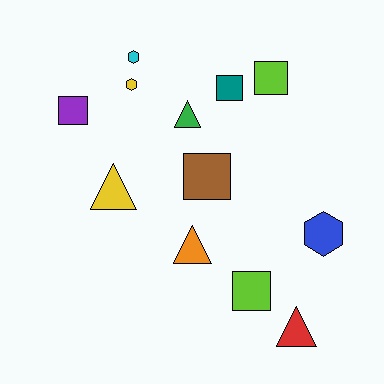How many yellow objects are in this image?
There are 2 yellow objects.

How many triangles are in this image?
There are 4 triangles.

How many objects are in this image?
There are 12 objects.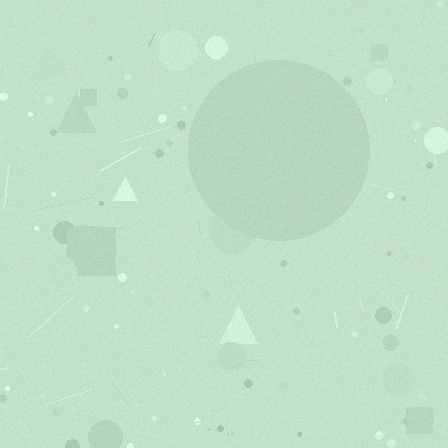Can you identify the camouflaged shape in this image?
The camouflaged shape is a circle.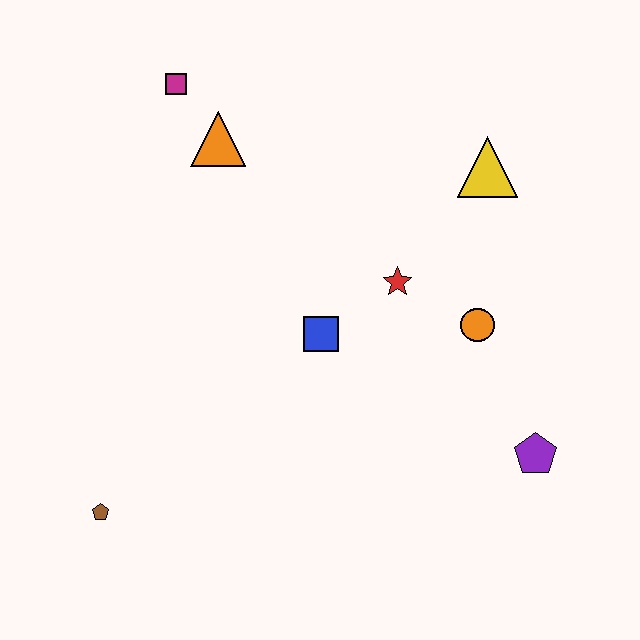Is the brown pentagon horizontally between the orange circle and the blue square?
No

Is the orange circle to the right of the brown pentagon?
Yes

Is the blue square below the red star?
Yes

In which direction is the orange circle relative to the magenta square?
The orange circle is to the right of the magenta square.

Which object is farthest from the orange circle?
The brown pentagon is farthest from the orange circle.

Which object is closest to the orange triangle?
The magenta square is closest to the orange triangle.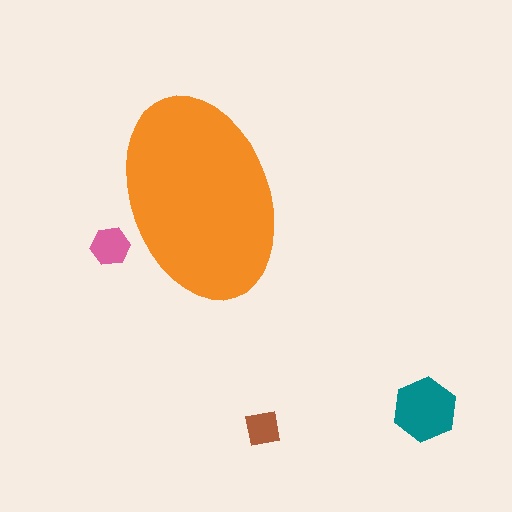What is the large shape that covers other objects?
An orange ellipse.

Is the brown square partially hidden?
No, the brown square is fully visible.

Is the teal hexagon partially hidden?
No, the teal hexagon is fully visible.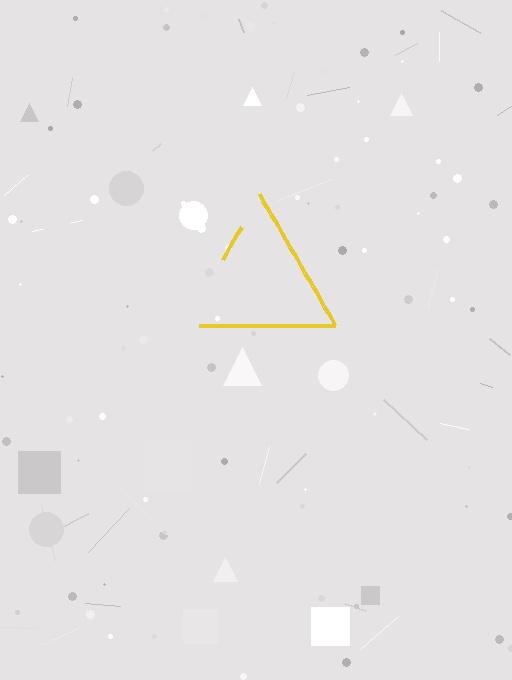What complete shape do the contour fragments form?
The contour fragments form a triangle.